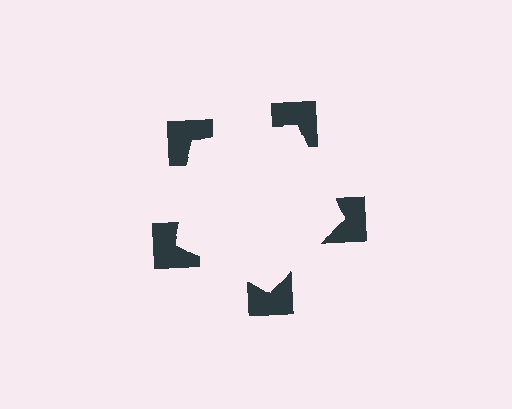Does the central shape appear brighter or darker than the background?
It typically appears slightly brighter than the background, even though no actual brightness change is drawn.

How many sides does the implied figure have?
5 sides.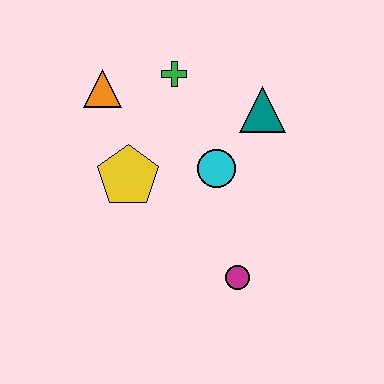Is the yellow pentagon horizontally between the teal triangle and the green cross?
No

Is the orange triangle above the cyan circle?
Yes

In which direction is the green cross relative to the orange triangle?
The green cross is to the right of the orange triangle.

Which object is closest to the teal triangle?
The cyan circle is closest to the teal triangle.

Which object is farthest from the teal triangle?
The magenta circle is farthest from the teal triangle.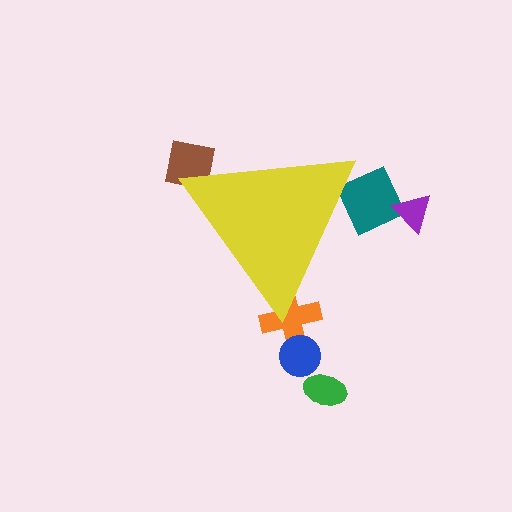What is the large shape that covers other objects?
A yellow triangle.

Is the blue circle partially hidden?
No, the blue circle is fully visible.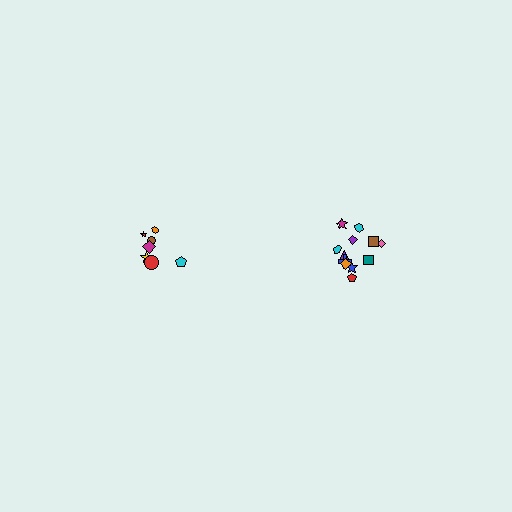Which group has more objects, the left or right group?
The right group.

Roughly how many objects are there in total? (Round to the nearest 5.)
Roughly 20 objects in total.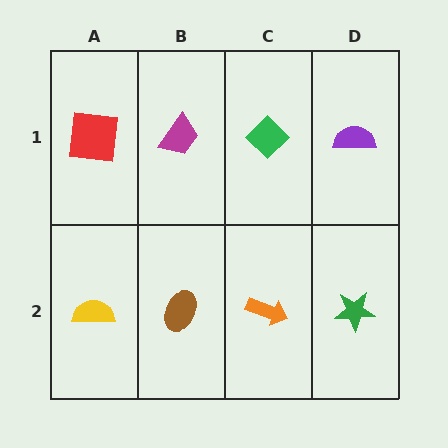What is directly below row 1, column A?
A yellow semicircle.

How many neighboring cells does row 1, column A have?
2.